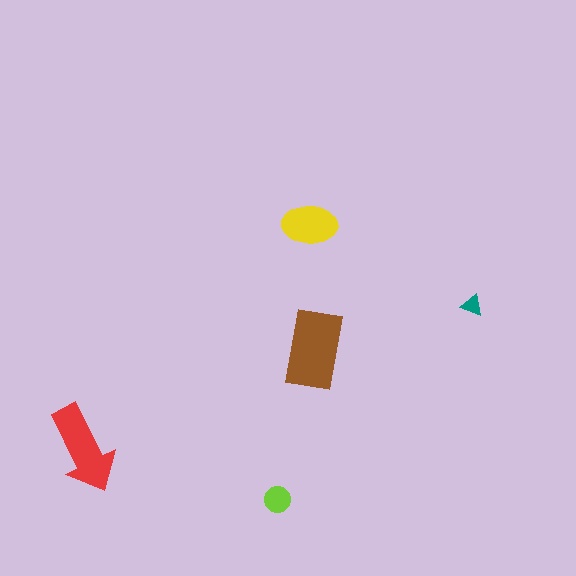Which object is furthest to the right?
The teal triangle is rightmost.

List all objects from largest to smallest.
The brown rectangle, the red arrow, the yellow ellipse, the lime circle, the teal triangle.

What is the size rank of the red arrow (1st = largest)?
2nd.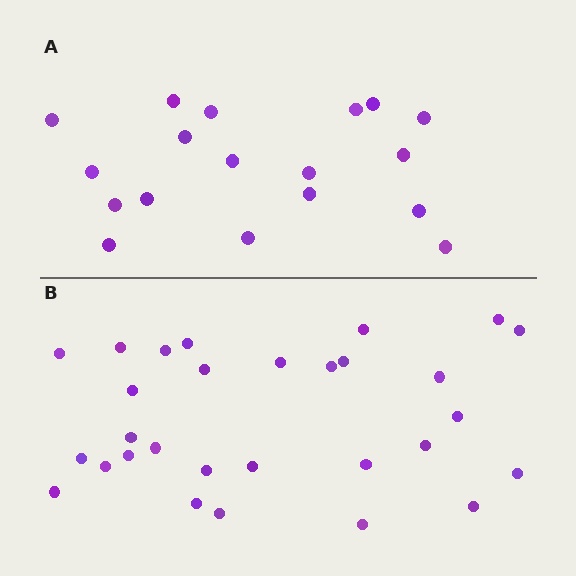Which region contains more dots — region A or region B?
Region B (the bottom region) has more dots.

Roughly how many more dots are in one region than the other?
Region B has roughly 12 or so more dots than region A.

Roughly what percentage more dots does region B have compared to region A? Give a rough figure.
About 60% more.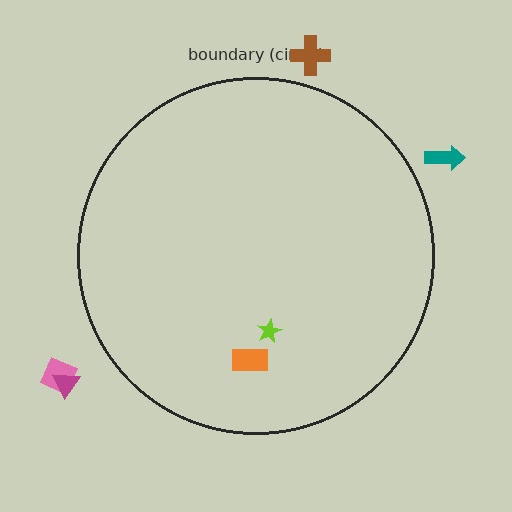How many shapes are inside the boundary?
2 inside, 4 outside.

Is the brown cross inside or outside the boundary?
Outside.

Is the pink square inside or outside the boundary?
Outside.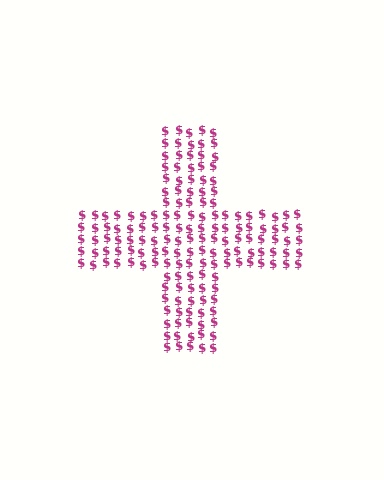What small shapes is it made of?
It is made of small dollar signs.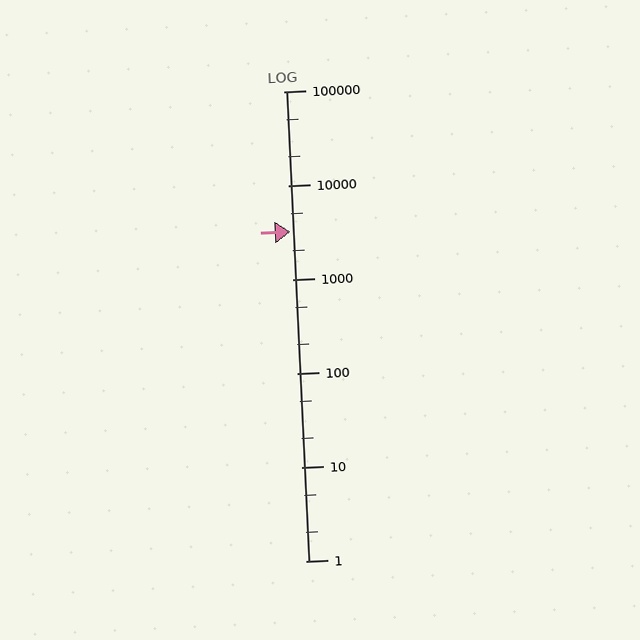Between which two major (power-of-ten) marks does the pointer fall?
The pointer is between 1000 and 10000.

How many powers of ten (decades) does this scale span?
The scale spans 5 decades, from 1 to 100000.